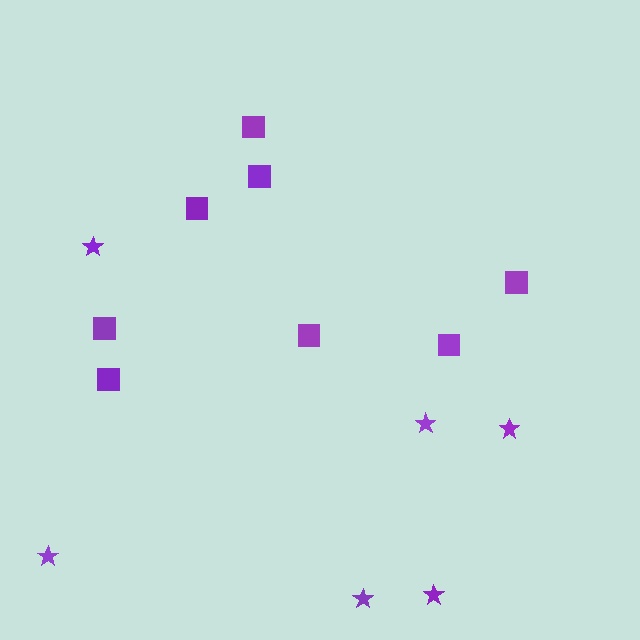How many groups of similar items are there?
There are 2 groups: one group of stars (6) and one group of squares (8).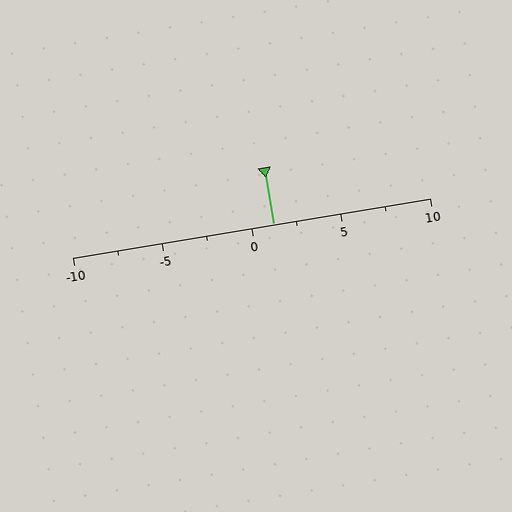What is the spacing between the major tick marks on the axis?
The major ticks are spaced 5 apart.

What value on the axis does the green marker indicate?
The marker indicates approximately 1.2.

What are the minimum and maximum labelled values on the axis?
The axis runs from -10 to 10.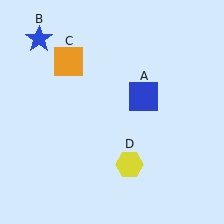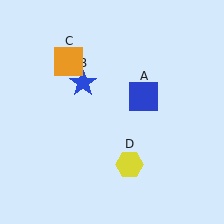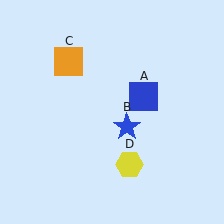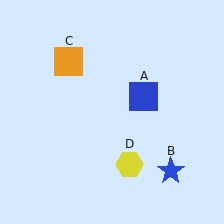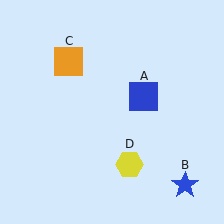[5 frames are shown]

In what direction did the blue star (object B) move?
The blue star (object B) moved down and to the right.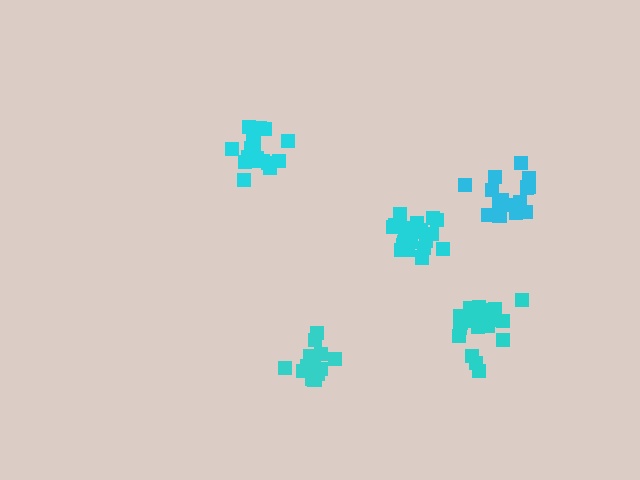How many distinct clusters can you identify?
There are 5 distinct clusters.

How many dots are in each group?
Group 1: 15 dots, Group 2: 20 dots, Group 3: 19 dots, Group 4: 20 dots, Group 5: 17 dots (91 total).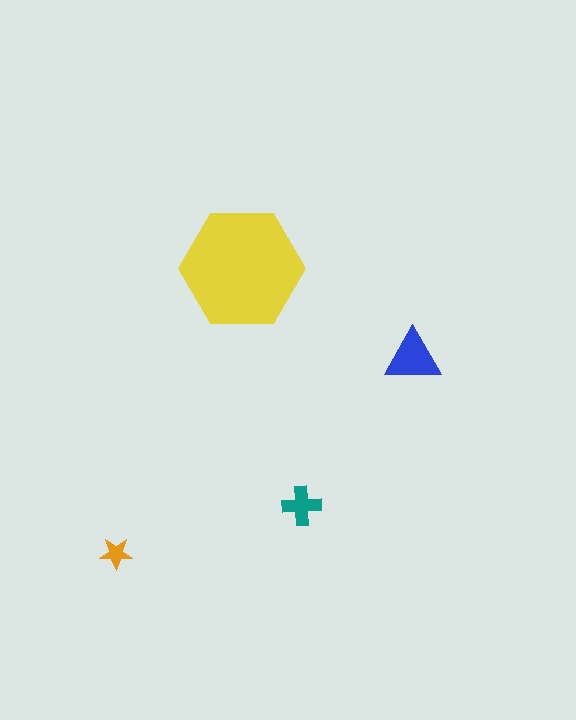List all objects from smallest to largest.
The orange star, the teal cross, the blue triangle, the yellow hexagon.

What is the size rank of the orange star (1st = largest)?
4th.